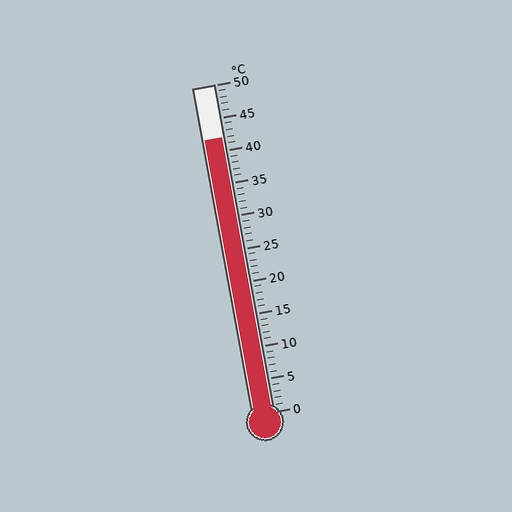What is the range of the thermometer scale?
The thermometer scale ranges from 0°C to 50°C.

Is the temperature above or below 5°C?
The temperature is above 5°C.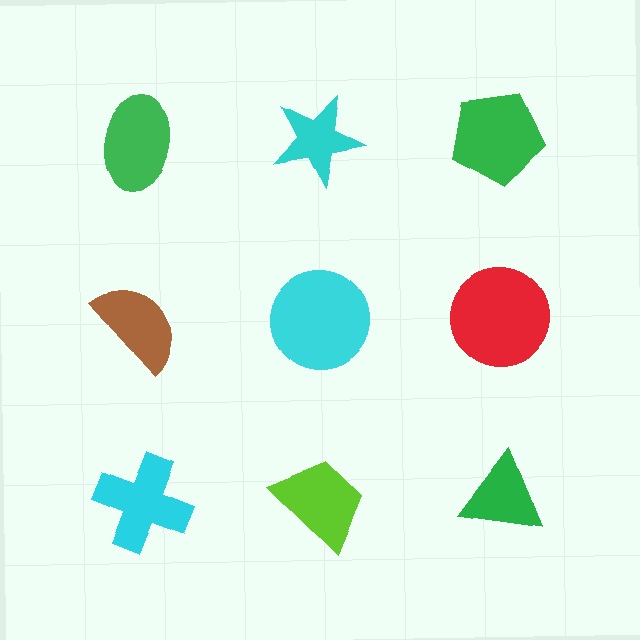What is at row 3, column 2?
A lime trapezoid.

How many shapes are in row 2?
3 shapes.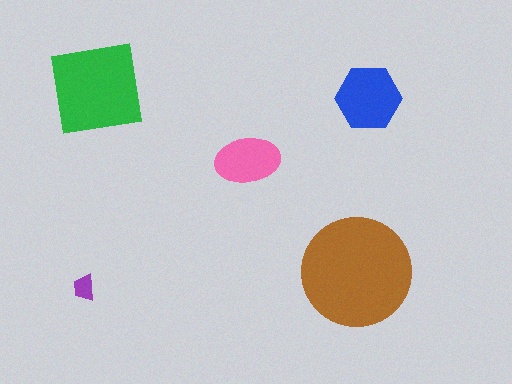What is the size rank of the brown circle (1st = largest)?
1st.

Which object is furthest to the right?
The blue hexagon is rightmost.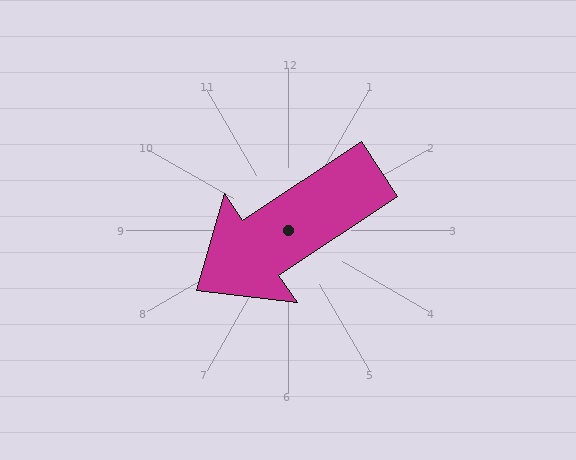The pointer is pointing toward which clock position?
Roughly 8 o'clock.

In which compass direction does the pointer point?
Southwest.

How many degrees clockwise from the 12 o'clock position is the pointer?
Approximately 236 degrees.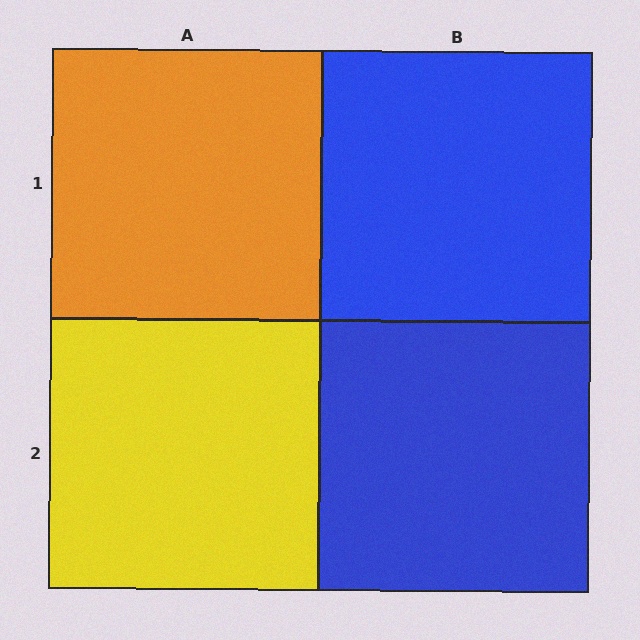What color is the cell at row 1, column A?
Orange.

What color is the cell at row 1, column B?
Blue.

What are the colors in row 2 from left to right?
Yellow, blue.